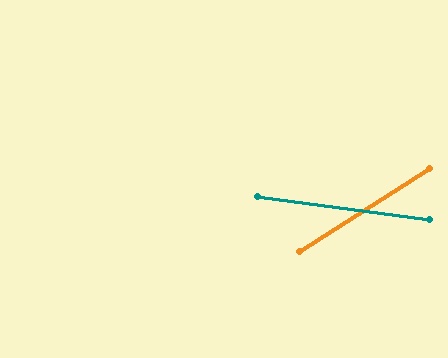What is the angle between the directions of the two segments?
Approximately 40 degrees.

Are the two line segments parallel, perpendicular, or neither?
Neither parallel nor perpendicular — they differ by about 40°.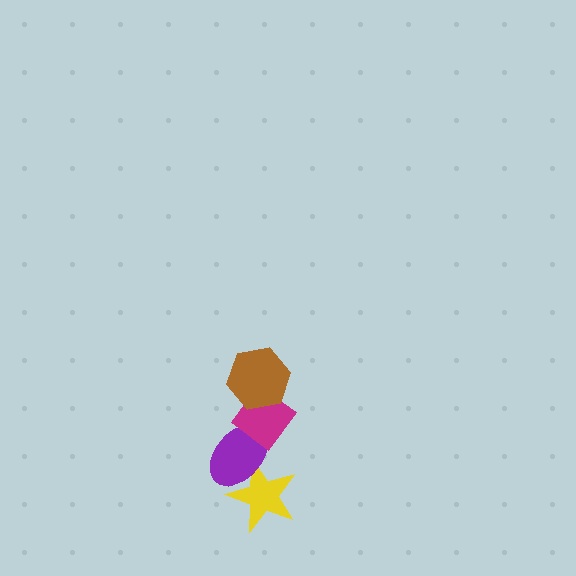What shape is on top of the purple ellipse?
The magenta diamond is on top of the purple ellipse.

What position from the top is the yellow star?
The yellow star is 4th from the top.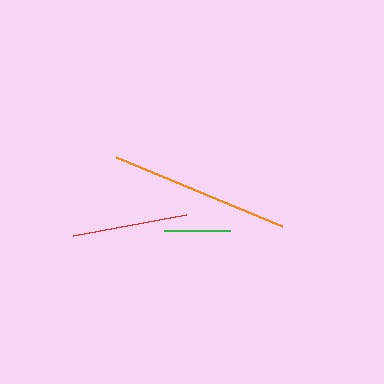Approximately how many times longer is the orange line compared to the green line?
The orange line is approximately 2.7 times the length of the green line.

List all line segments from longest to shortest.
From longest to shortest: orange, red, green.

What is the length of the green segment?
The green segment is approximately 66 pixels long.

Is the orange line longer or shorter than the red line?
The orange line is longer than the red line.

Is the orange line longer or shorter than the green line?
The orange line is longer than the green line.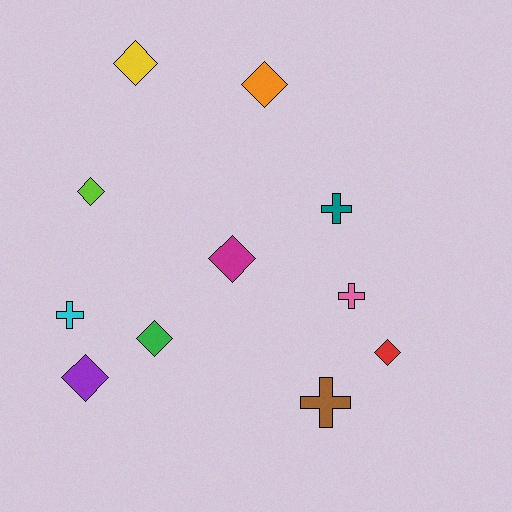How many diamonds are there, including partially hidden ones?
There are 7 diamonds.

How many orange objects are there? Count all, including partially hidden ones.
There is 1 orange object.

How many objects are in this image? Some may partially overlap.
There are 11 objects.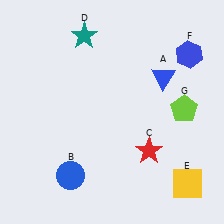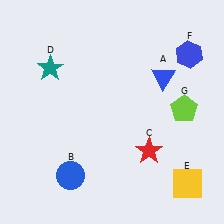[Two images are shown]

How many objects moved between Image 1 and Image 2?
1 object moved between the two images.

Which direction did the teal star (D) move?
The teal star (D) moved left.